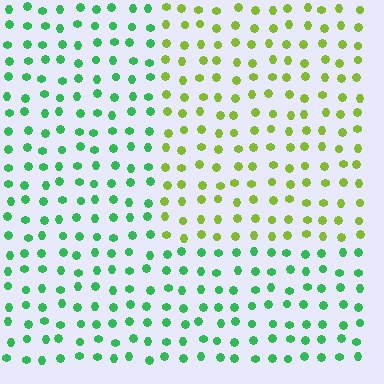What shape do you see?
I see a rectangle.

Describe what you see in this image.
The image is filled with small green elements in a uniform arrangement. A rectangle-shaped region is visible where the elements are tinted to a slightly different hue, forming a subtle color boundary.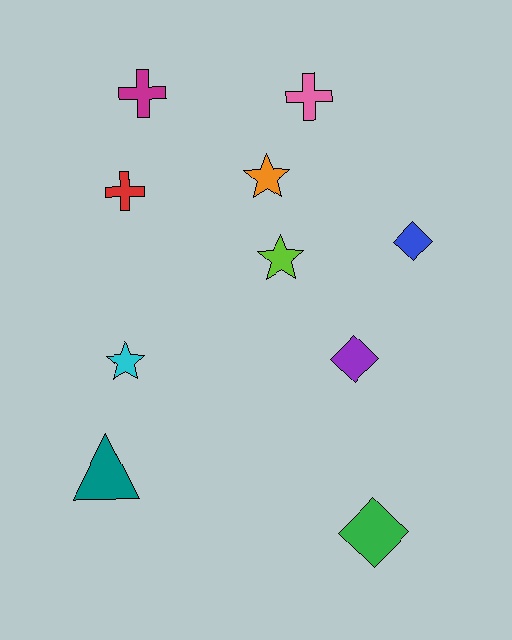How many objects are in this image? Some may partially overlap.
There are 10 objects.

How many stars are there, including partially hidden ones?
There are 3 stars.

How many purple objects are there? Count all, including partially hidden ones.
There is 1 purple object.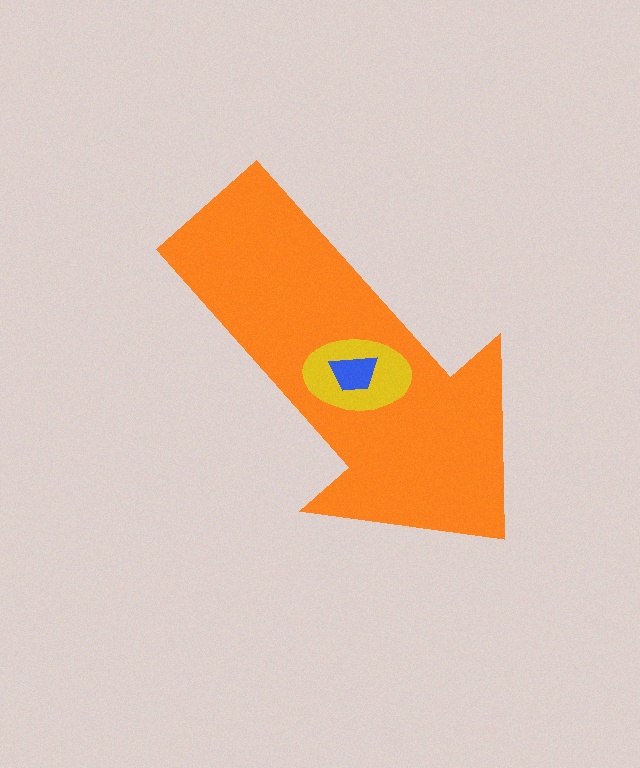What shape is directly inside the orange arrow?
The yellow ellipse.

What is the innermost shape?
The blue trapezoid.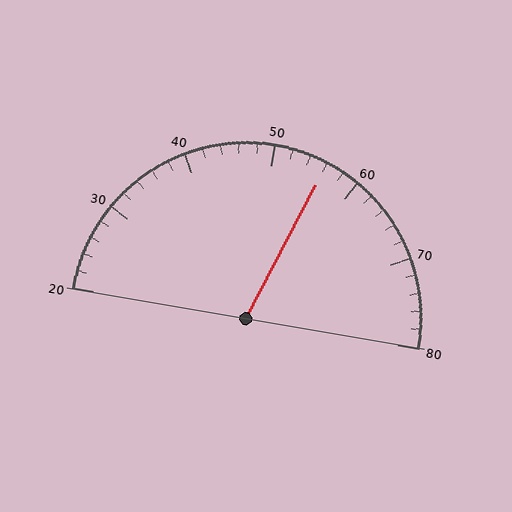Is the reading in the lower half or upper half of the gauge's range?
The reading is in the upper half of the range (20 to 80).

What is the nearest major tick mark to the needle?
The nearest major tick mark is 60.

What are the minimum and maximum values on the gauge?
The gauge ranges from 20 to 80.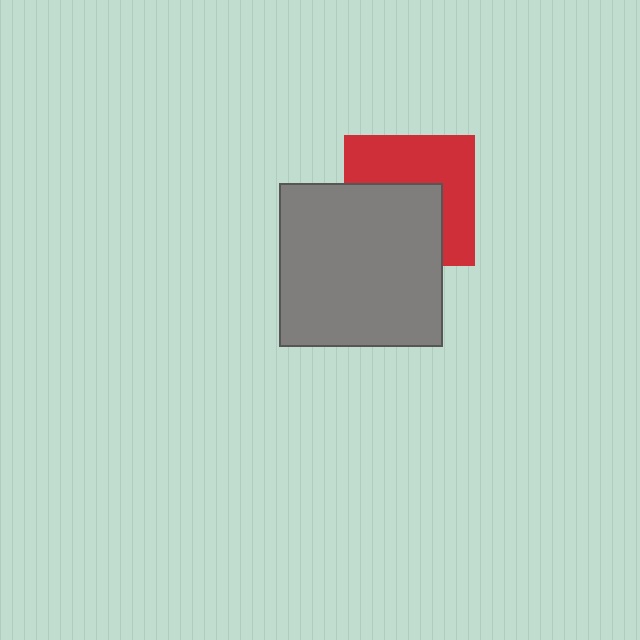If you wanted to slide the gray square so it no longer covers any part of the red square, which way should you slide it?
Slide it down — that is the most direct way to separate the two shapes.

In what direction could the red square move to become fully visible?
The red square could move up. That would shift it out from behind the gray square entirely.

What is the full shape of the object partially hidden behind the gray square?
The partially hidden object is a red square.